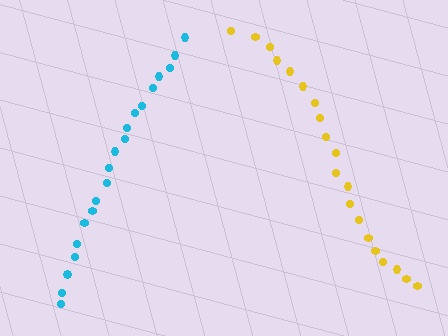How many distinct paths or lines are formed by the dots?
There are 2 distinct paths.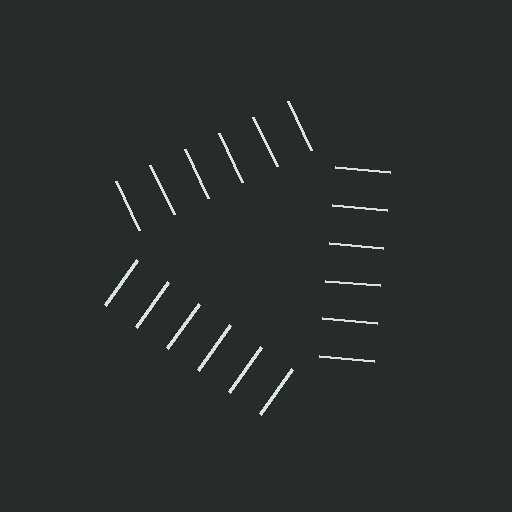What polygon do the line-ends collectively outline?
An illusory triangle — the line segments terminate on its edges but no continuous stroke is drawn.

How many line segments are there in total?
18 — 6 along each of the 3 edges.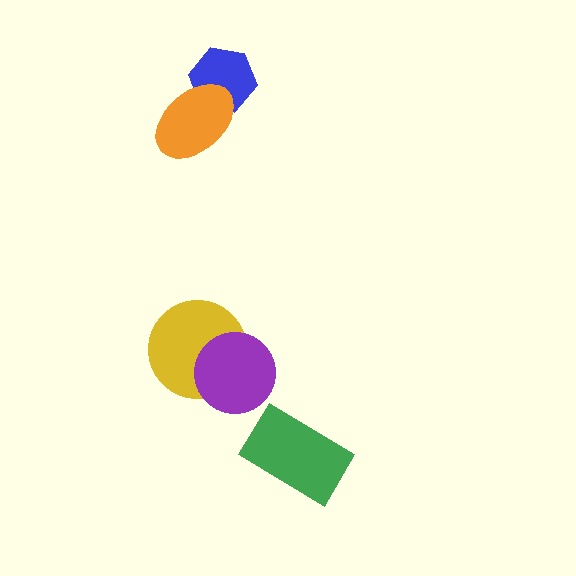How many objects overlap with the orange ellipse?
1 object overlaps with the orange ellipse.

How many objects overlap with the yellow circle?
1 object overlaps with the yellow circle.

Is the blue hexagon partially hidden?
Yes, it is partially covered by another shape.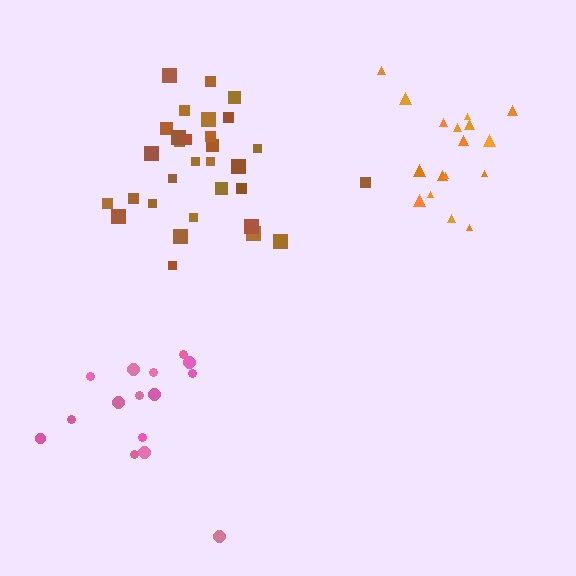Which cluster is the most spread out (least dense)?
Pink.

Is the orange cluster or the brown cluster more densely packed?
Brown.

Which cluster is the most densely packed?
Brown.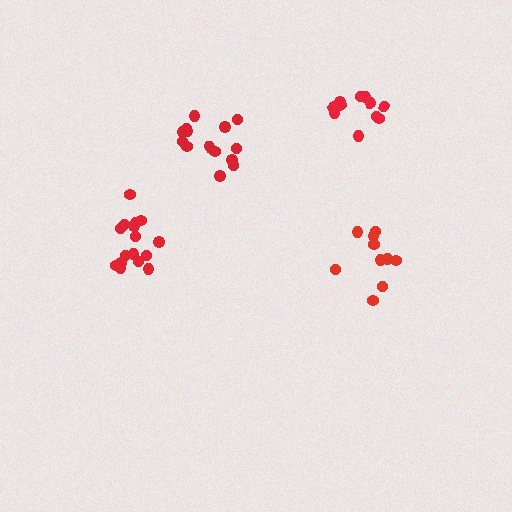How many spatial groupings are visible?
There are 4 spatial groupings.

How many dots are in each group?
Group 1: 16 dots, Group 2: 10 dots, Group 3: 11 dots, Group 4: 14 dots (51 total).